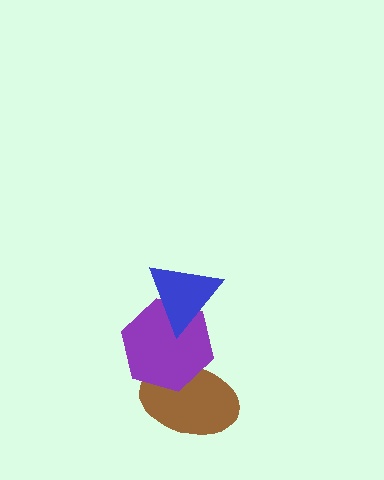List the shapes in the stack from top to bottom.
From top to bottom: the blue triangle, the purple hexagon, the brown ellipse.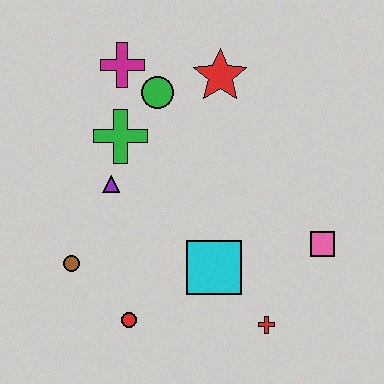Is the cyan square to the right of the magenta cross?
Yes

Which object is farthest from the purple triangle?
The pink square is farthest from the purple triangle.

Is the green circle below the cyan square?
No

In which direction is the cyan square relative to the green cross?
The cyan square is below the green cross.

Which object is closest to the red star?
The green circle is closest to the red star.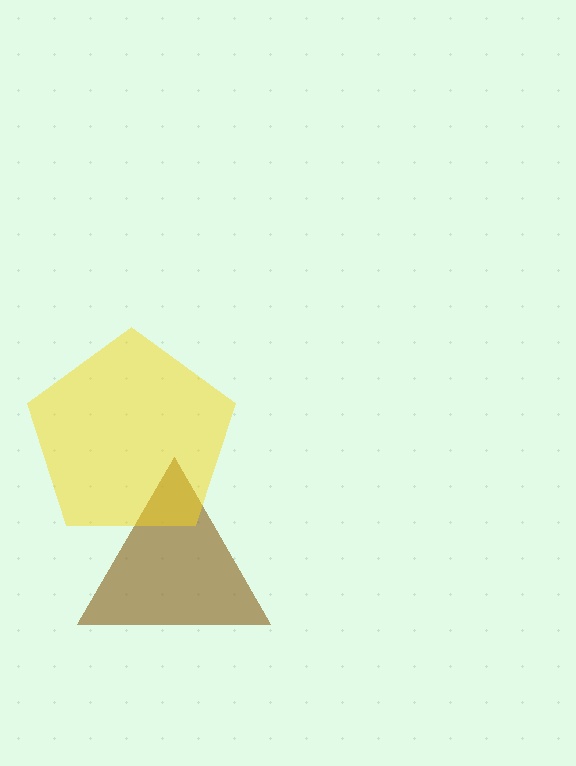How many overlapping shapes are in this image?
There are 2 overlapping shapes in the image.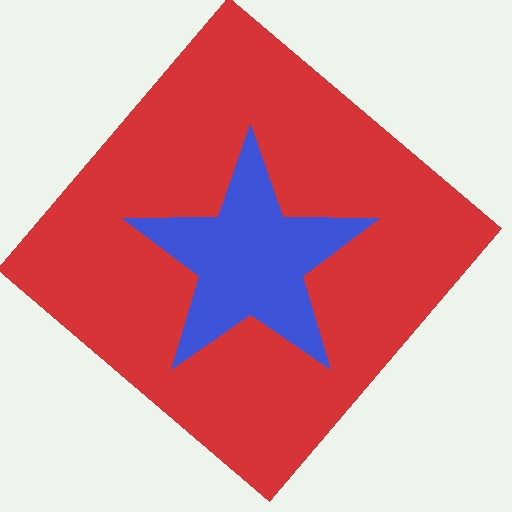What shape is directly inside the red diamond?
The blue star.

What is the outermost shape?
The red diamond.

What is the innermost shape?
The blue star.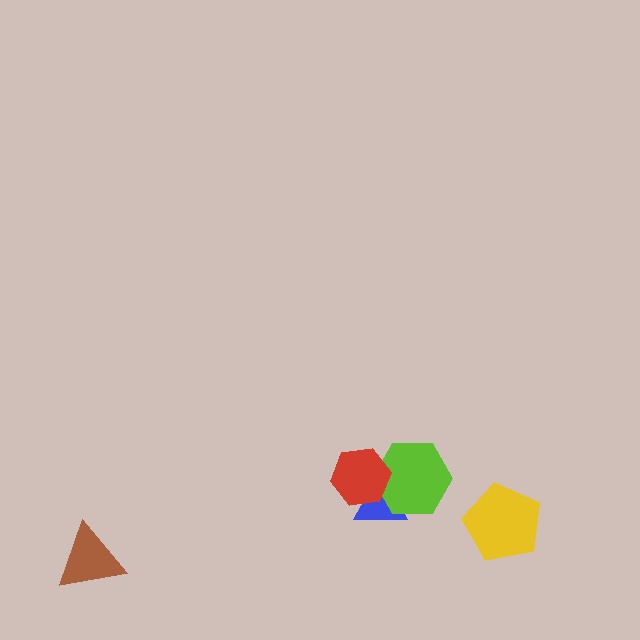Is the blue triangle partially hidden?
Yes, it is partially covered by another shape.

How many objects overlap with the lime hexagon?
2 objects overlap with the lime hexagon.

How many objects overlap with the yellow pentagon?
0 objects overlap with the yellow pentagon.